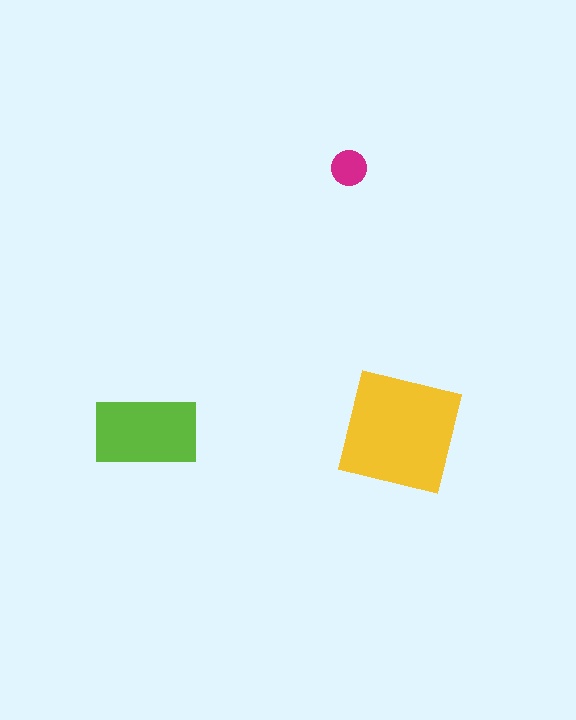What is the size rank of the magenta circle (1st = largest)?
3rd.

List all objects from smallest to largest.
The magenta circle, the lime rectangle, the yellow square.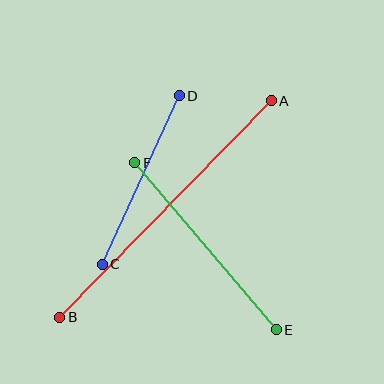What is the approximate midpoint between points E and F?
The midpoint is at approximately (205, 246) pixels.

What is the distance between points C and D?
The distance is approximately 185 pixels.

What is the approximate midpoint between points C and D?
The midpoint is at approximately (141, 180) pixels.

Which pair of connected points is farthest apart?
Points A and B are farthest apart.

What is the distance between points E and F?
The distance is approximately 219 pixels.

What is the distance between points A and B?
The distance is approximately 303 pixels.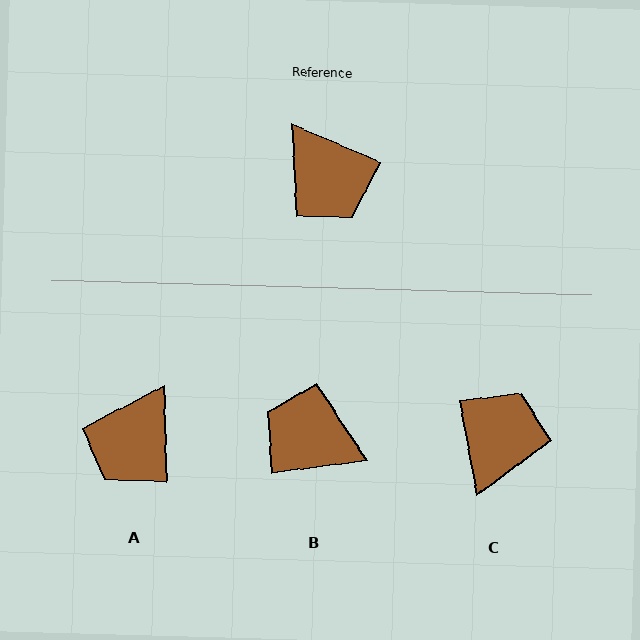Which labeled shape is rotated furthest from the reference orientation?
B, about 150 degrees away.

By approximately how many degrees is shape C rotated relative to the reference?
Approximately 123 degrees counter-clockwise.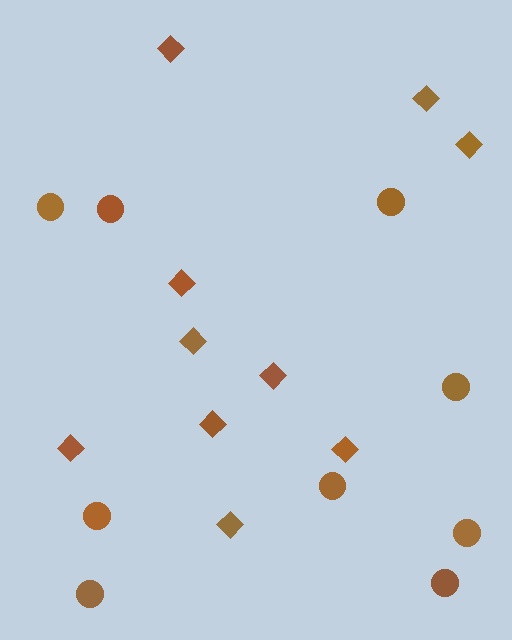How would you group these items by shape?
There are 2 groups: one group of circles (9) and one group of diamonds (10).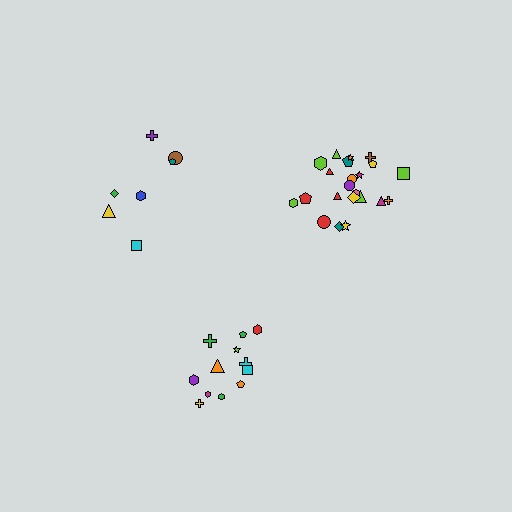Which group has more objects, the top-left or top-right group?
The top-right group.